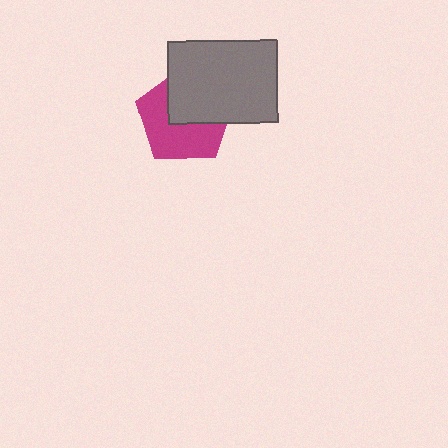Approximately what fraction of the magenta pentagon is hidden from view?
Roughly 45% of the magenta pentagon is hidden behind the gray rectangle.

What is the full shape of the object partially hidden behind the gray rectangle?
The partially hidden object is a magenta pentagon.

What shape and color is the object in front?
The object in front is a gray rectangle.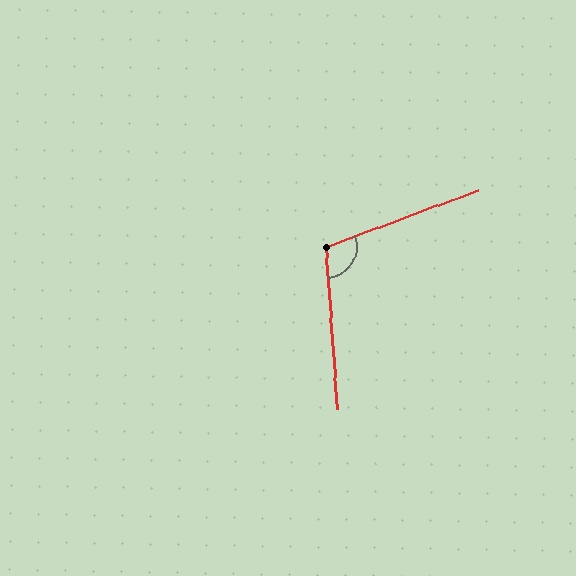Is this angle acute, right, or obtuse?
It is obtuse.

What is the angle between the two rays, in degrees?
Approximately 106 degrees.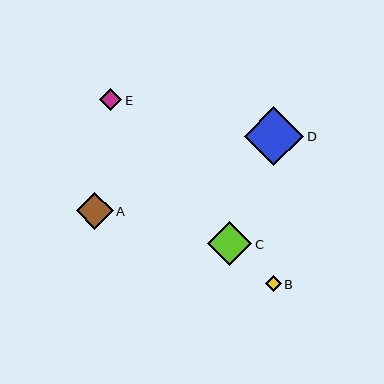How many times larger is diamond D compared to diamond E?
Diamond D is approximately 2.7 times the size of diamond E.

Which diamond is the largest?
Diamond D is the largest with a size of approximately 59 pixels.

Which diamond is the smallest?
Diamond B is the smallest with a size of approximately 16 pixels.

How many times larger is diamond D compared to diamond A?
Diamond D is approximately 1.6 times the size of diamond A.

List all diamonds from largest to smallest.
From largest to smallest: D, C, A, E, B.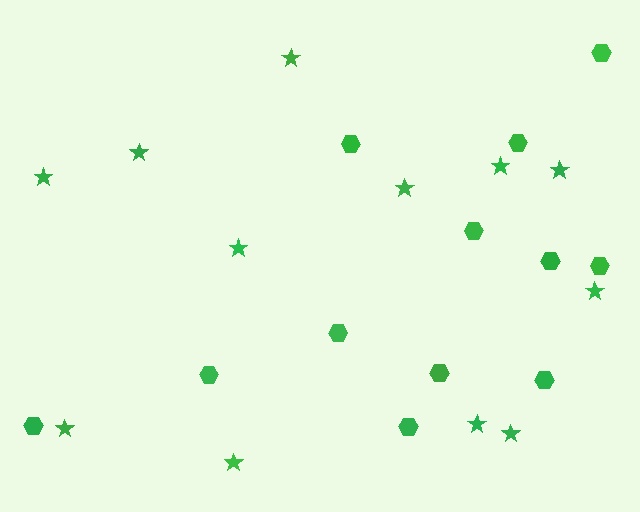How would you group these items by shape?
There are 2 groups: one group of hexagons (12) and one group of stars (12).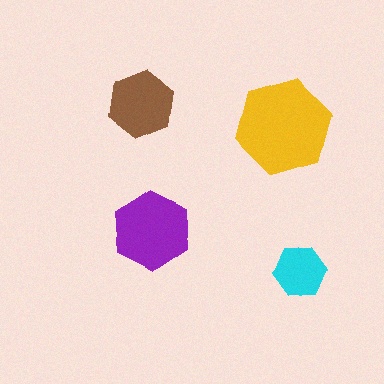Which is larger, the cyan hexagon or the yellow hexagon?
The yellow one.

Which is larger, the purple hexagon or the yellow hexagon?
The yellow one.